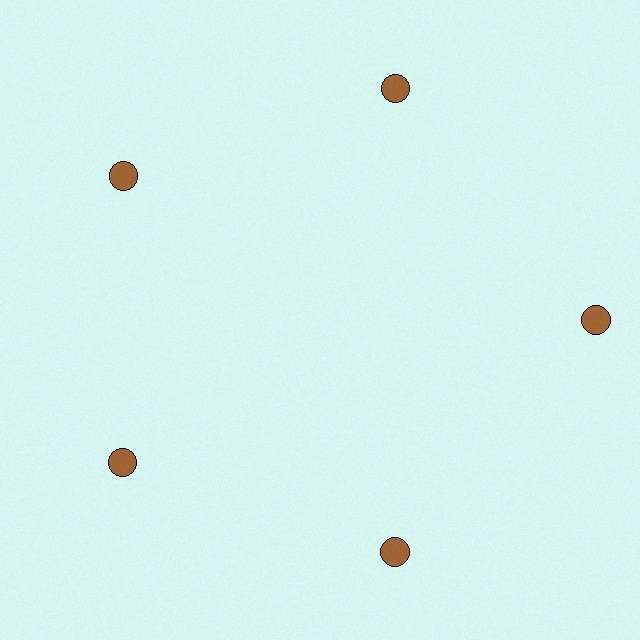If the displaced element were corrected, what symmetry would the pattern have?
It would have 5-fold rotational symmetry — the pattern would map onto itself every 72 degrees.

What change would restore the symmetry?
The symmetry would be restored by moving it inward, back onto the ring so that all 5 circles sit at equal angles and equal distance from the center.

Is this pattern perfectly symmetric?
No. The 5 brown circles are arranged in a ring, but one element near the 3 o'clock position is pushed outward from the center, breaking the 5-fold rotational symmetry.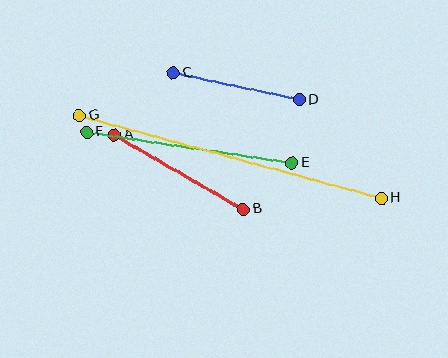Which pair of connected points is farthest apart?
Points G and H are farthest apart.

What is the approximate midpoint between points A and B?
The midpoint is at approximately (179, 172) pixels.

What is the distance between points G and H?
The distance is approximately 313 pixels.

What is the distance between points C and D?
The distance is approximately 129 pixels.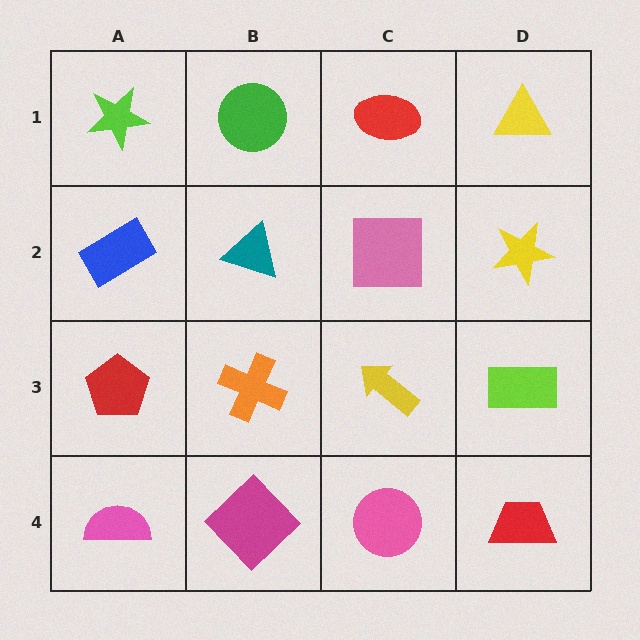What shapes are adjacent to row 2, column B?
A green circle (row 1, column B), an orange cross (row 3, column B), a blue rectangle (row 2, column A), a pink square (row 2, column C).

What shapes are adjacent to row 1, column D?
A yellow star (row 2, column D), a red ellipse (row 1, column C).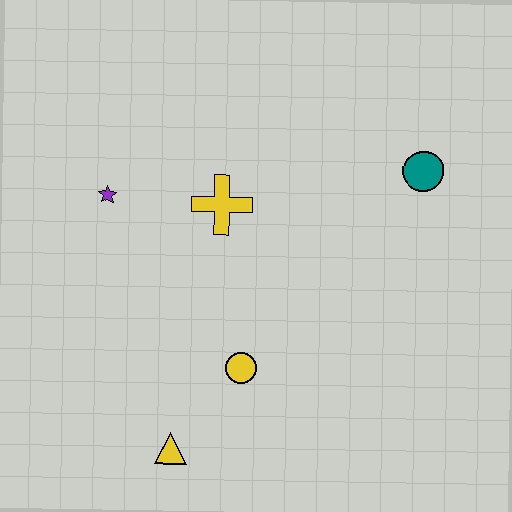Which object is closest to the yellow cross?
The purple star is closest to the yellow cross.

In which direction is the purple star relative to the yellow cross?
The purple star is to the left of the yellow cross.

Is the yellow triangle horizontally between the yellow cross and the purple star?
Yes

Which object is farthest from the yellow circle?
The teal circle is farthest from the yellow circle.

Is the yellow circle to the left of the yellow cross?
No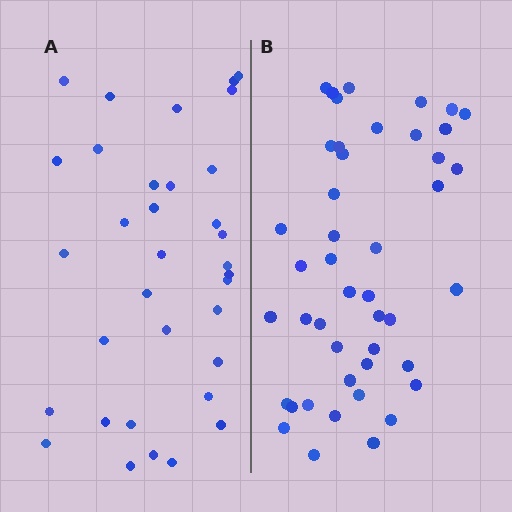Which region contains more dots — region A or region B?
Region B (the right region) has more dots.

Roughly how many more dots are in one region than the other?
Region B has roughly 12 or so more dots than region A.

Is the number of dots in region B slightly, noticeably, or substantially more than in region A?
Region B has noticeably more, but not dramatically so. The ratio is roughly 1.3 to 1.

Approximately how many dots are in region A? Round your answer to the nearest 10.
About 30 dots. (The exact count is 34, which rounds to 30.)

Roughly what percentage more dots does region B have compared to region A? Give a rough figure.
About 30% more.